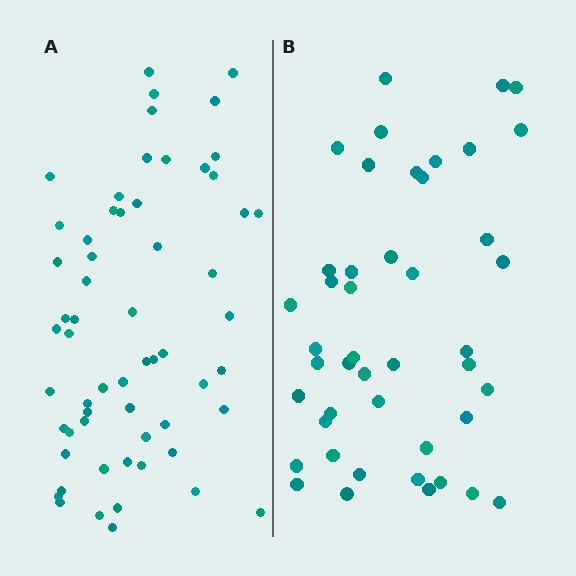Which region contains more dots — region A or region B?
Region A (the left region) has more dots.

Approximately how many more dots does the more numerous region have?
Region A has approximately 15 more dots than region B.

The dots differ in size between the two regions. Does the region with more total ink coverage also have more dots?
No. Region B has more total ink coverage because its dots are larger, but region A actually contains more individual dots. Total area can be misleading — the number of items is what matters here.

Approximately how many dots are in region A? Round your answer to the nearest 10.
About 60 dots.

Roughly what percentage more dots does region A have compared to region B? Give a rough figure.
About 35% more.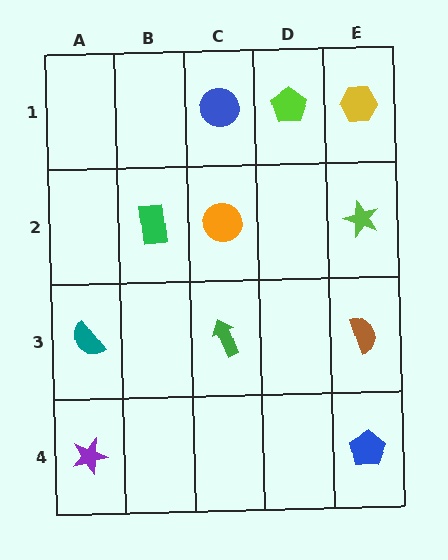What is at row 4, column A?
A purple star.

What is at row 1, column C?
A blue circle.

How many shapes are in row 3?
3 shapes.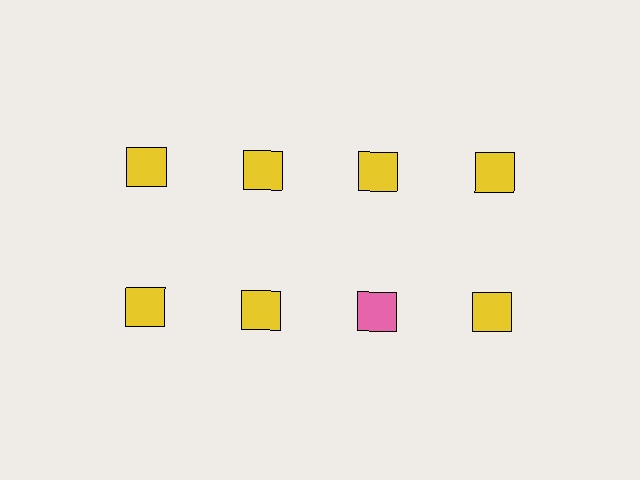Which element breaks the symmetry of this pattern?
The pink square in the second row, center column breaks the symmetry. All other shapes are yellow squares.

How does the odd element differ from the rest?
It has a different color: pink instead of yellow.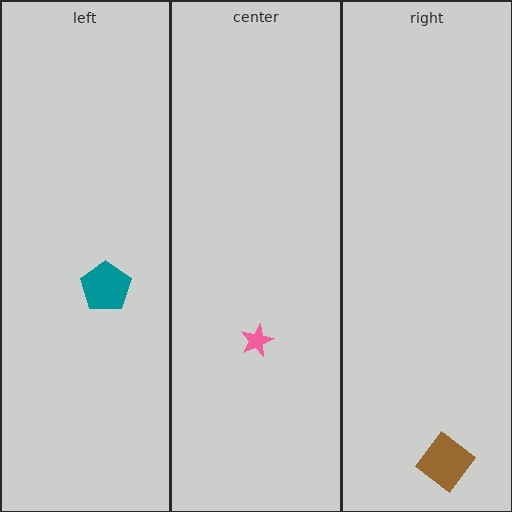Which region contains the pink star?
The center region.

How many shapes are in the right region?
1.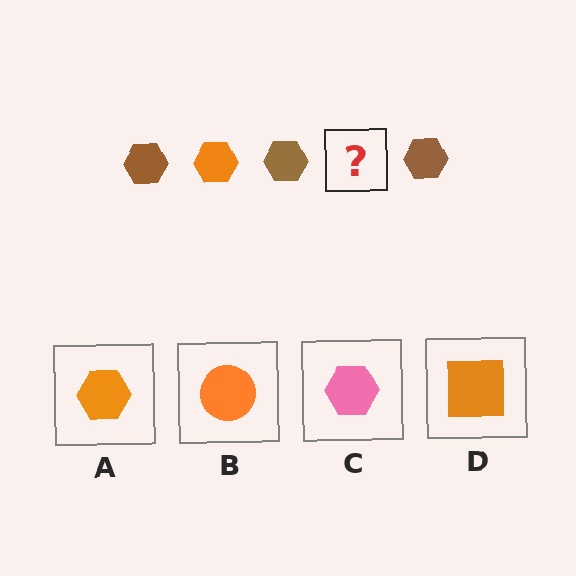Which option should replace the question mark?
Option A.